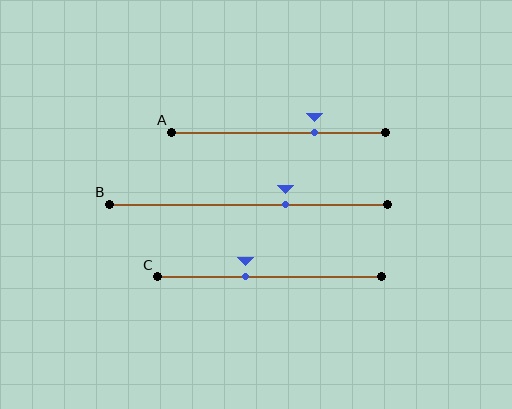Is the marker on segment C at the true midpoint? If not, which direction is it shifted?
No, the marker on segment C is shifted to the left by about 11% of the segment length.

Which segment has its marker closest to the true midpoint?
Segment C has its marker closest to the true midpoint.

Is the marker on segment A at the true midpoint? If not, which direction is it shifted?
No, the marker on segment A is shifted to the right by about 17% of the segment length.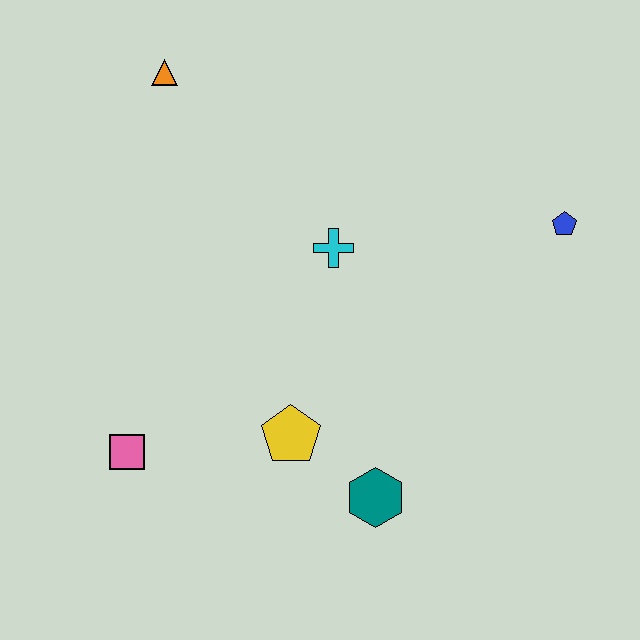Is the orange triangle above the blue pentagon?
Yes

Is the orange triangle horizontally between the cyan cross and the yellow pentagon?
No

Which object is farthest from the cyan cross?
The pink square is farthest from the cyan cross.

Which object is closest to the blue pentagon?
The cyan cross is closest to the blue pentagon.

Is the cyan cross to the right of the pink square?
Yes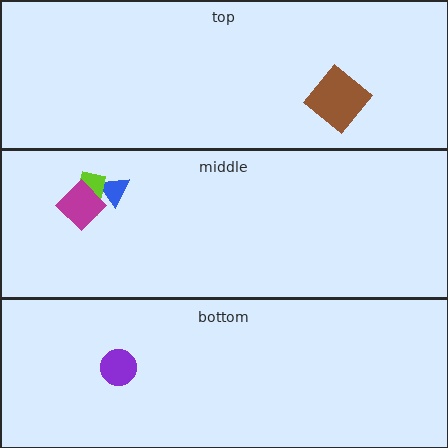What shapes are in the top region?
The brown diamond.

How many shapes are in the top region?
1.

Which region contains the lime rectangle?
The middle region.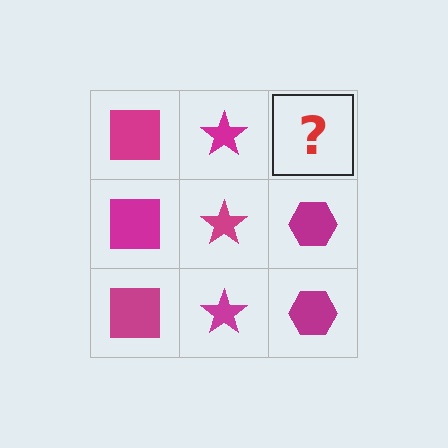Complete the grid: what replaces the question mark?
The question mark should be replaced with a magenta hexagon.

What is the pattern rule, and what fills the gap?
The rule is that each column has a consistent shape. The gap should be filled with a magenta hexagon.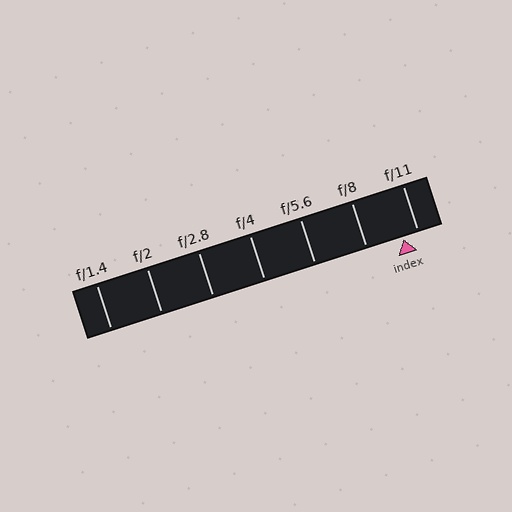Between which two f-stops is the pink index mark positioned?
The index mark is between f/8 and f/11.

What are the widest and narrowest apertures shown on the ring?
The widest aperture shown is f/1.4 and the narrowest is f/11.